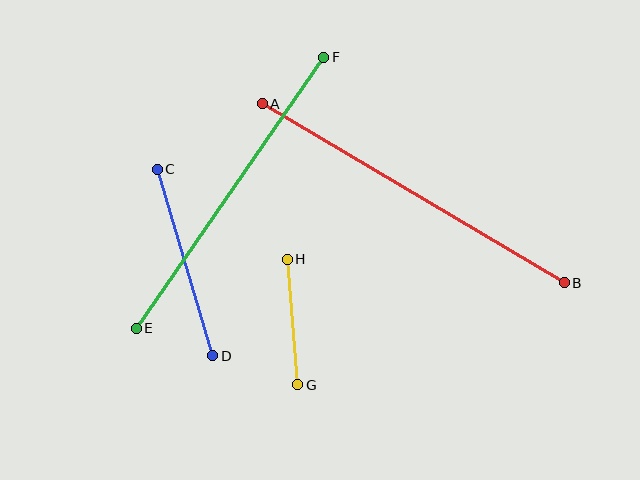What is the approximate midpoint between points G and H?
The midpoint is at approximately (293, 322) pixels.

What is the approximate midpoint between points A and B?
The midpoint is at approximately (413, 193) pixels.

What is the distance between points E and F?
The distance is approximately 329 pixels.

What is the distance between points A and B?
The distance is approximately 351 pixels.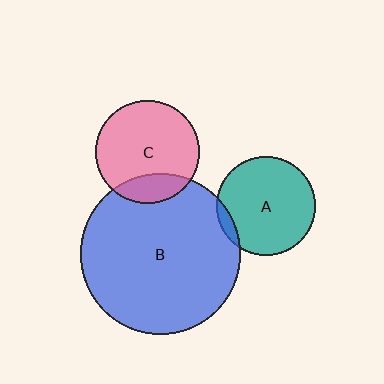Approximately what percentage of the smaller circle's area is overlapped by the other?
Approximately 5%.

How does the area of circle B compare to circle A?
Approximately 2.6 times.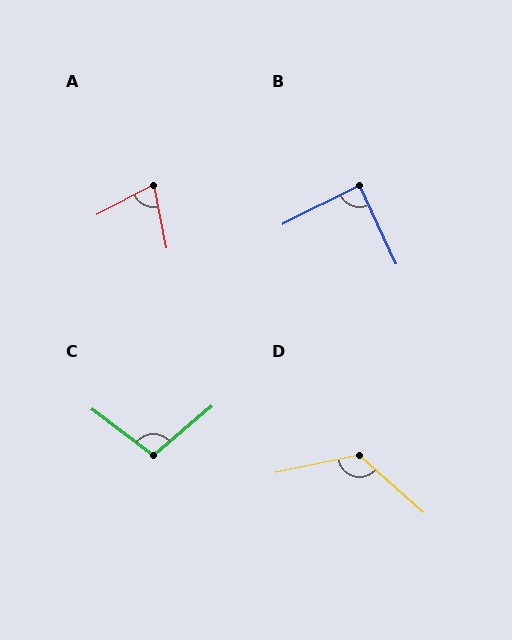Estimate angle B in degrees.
Approximately 88 degrees.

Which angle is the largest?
D, at approximately 127 degrees.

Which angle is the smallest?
A, at approximately 74 degrees.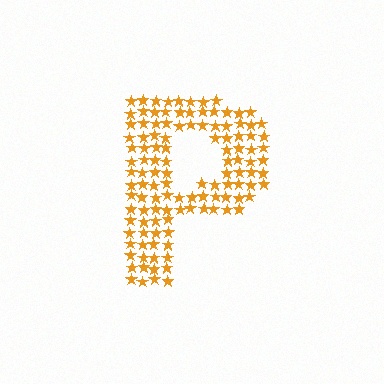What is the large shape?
The large shape is the letter P.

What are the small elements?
The small elements are stars.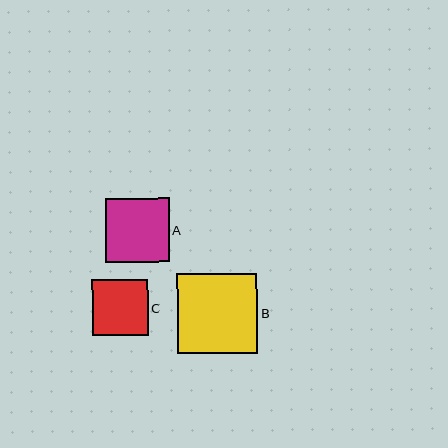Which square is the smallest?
Square C is the smallest with a size of approximately 56 pixels.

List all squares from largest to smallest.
From largest to smallest: B, A, C.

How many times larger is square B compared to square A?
Square B is approximately 1.3 times the size of square A.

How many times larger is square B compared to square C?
Square B is approximately 1.4 times the size of square C.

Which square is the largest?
Square B is the largest with a size of approximately 80 pixels.